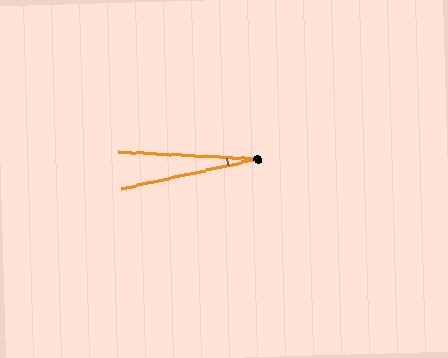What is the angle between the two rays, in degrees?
Approximately 15 degrees.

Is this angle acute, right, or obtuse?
It is acute.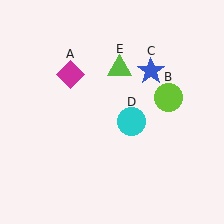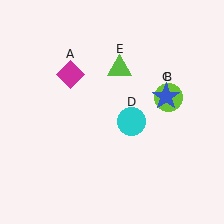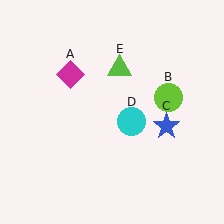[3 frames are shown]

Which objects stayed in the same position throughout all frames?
Magenta diamond (object A) and lime circle (object B) and cyan circle (object D) and lime triangle (object E) remained stationary.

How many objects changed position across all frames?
1 object changed position: blue star (object C).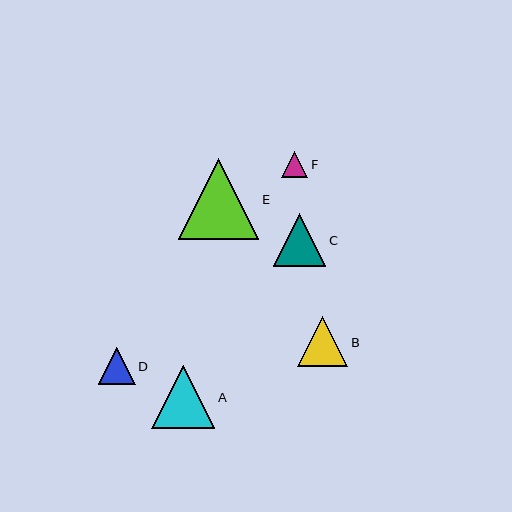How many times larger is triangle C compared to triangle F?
Triangle C is approximately 2.0 times the size of triangle F.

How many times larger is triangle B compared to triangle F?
Triangle B is approximately 1.9 times the size of triangle F.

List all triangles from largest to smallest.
From largest to smallest: E, A, C, B, D, F.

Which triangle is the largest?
Triangle E is the largest with a size of approximately 80 pixels.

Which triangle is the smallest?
Triangle F is the smallest with a size of approximately 26 pixels.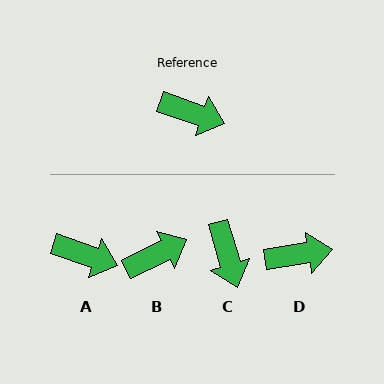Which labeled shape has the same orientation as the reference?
A.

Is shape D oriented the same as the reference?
No, it is off by about 28 degrees.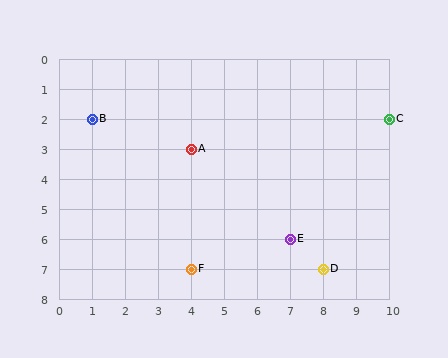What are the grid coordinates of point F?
Point F is at grid coordinates (4, 7).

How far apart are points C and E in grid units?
Points C and E are 3 columns and 4 rows apart (about 5.0 grid units diagonally).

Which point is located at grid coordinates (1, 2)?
Point B is at (1, 2).